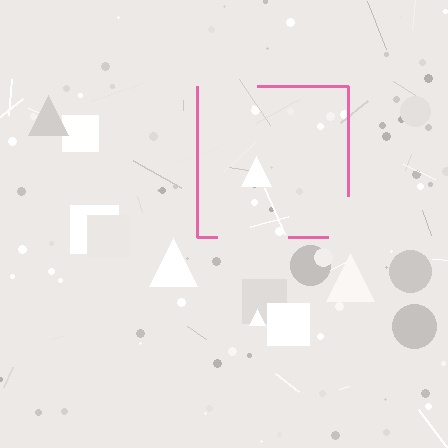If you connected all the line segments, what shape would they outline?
They would outline a square.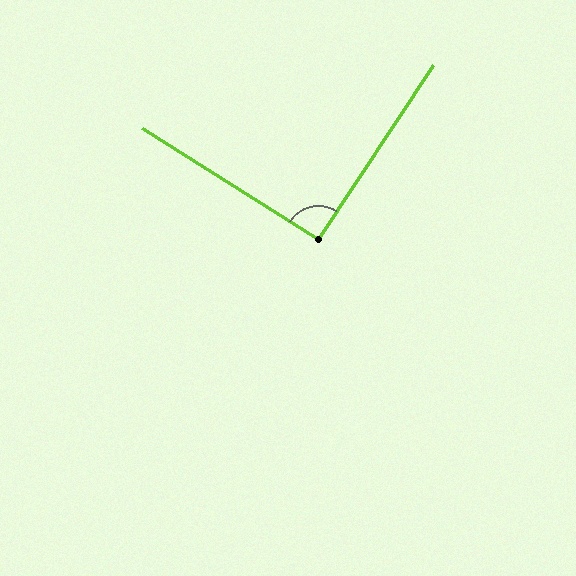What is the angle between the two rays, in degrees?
Approximately 91 degrees.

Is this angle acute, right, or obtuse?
It is approximately a right angle.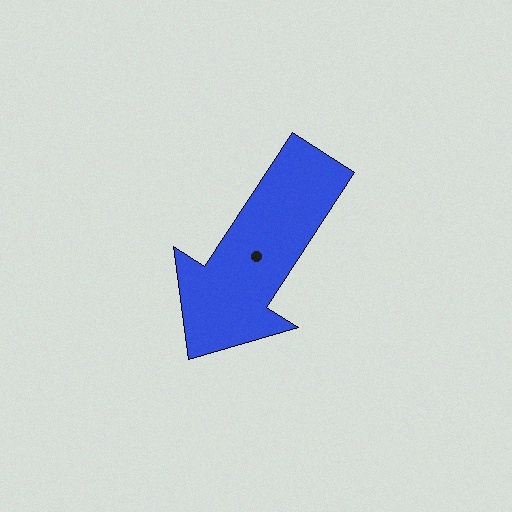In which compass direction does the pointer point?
Southwest.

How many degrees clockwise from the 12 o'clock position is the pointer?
Approximately 213 degrees.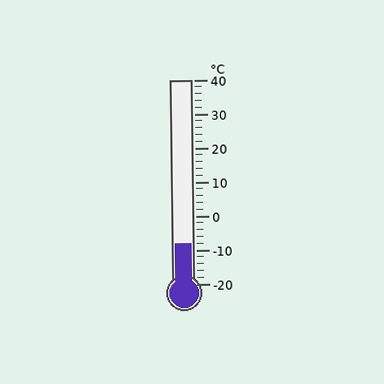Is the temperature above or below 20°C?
The temperature is below 20°C.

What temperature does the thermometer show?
The thermometer shows approximately -8°C.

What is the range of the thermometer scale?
The thermometer scale ranges from -20°C to 40°C.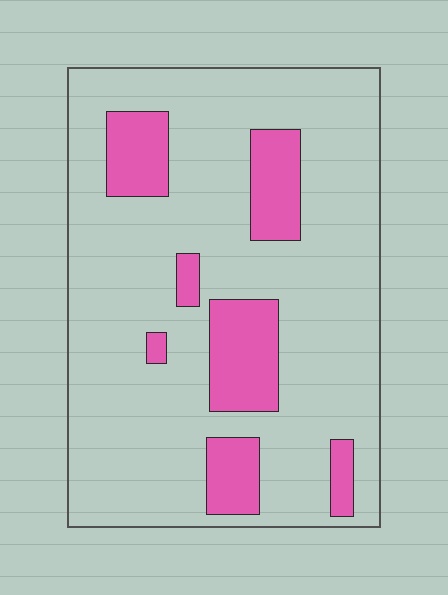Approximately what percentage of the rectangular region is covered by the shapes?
Approximately 20%.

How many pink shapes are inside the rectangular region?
7.